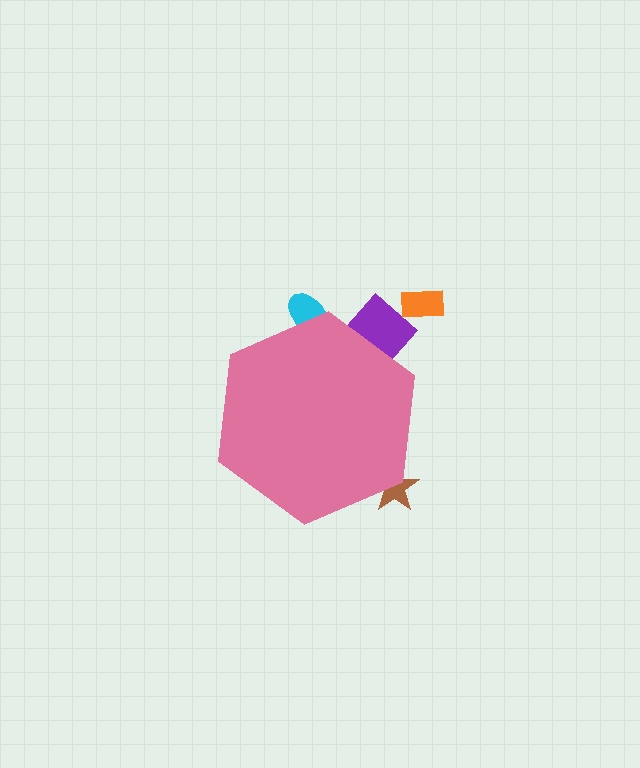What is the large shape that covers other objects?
A pink hexagon.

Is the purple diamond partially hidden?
Yes, the purple diamond is partially hidden behind the pink hexagon.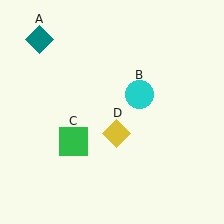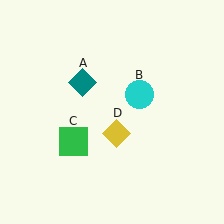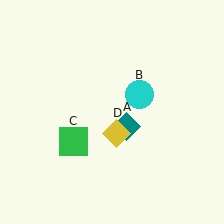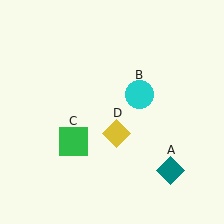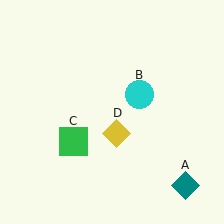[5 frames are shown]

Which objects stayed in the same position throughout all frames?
Cyan circle (object B) and green square (object C) and yellow diamond (object D) remained stationary.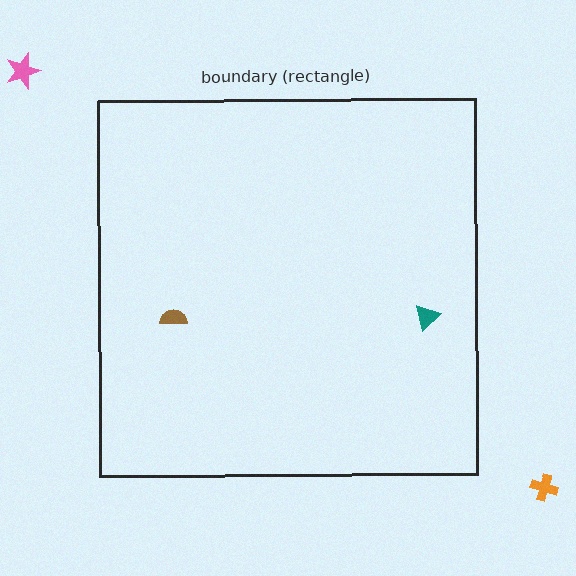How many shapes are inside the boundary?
2 inside, 2 outside.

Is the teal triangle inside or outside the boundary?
Inside.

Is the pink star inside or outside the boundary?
Outside.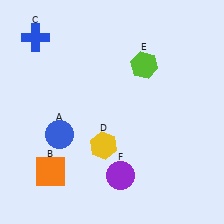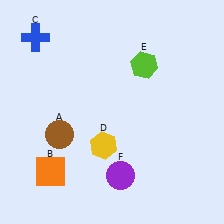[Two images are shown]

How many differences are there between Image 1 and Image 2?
There is 1 difference between the two images.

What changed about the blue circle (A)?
In Image 1, A is blue. In Image 2, it changed to brown.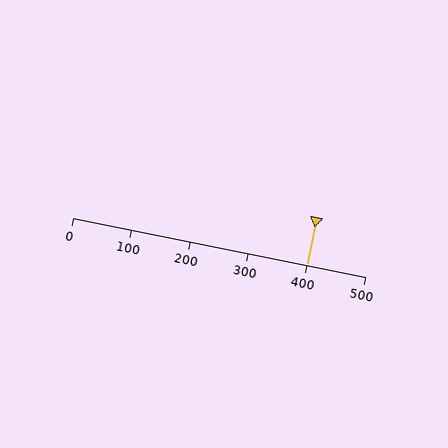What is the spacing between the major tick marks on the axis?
The major ticks are spaced 100 apart.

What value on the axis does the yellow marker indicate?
The marker indicates approximately 400.